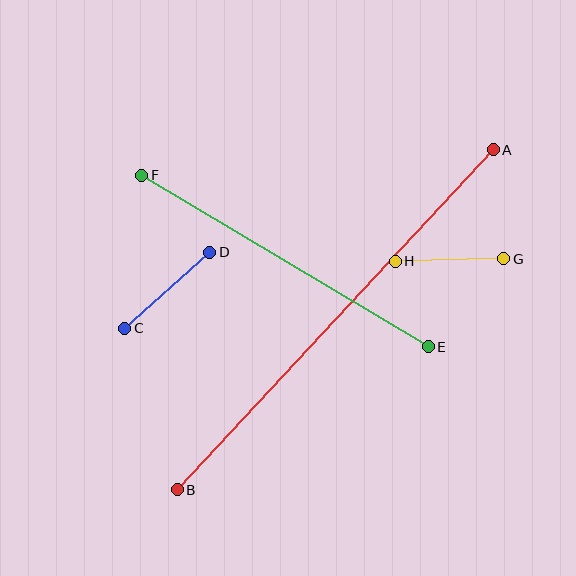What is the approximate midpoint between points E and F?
The midpoint is at approximately (285, 261) pixels.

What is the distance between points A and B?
The distance is approximately 464 pixels.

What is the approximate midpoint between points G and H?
The midpoint is at approximately (450, 260) pixels.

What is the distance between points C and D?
The distance is approximately 114 pixels.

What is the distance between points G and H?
The distance is approximately 109 pixels.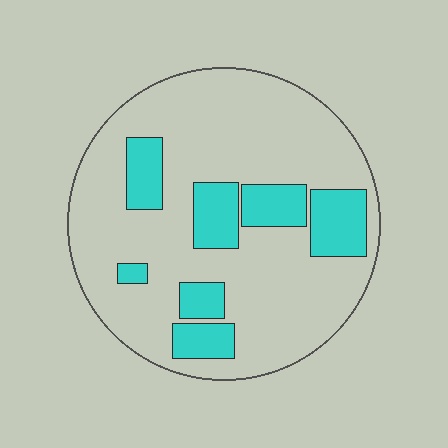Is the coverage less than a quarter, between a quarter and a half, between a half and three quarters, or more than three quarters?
Less than a quarter.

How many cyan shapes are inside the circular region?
7.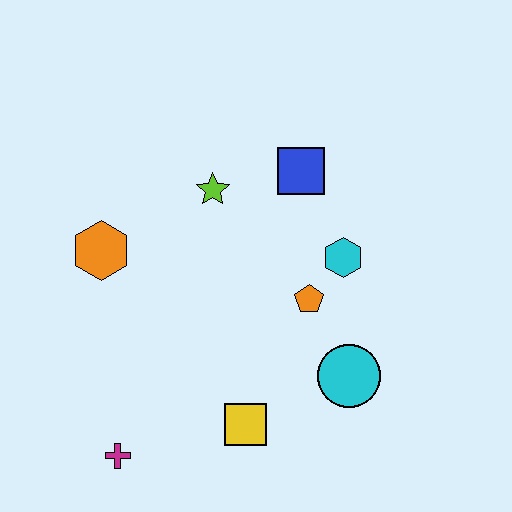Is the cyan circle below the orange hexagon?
Yes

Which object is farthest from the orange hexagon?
The cyan circle is farthest from the orange hexagon.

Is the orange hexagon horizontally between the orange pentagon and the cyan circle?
No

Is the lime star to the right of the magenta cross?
Yes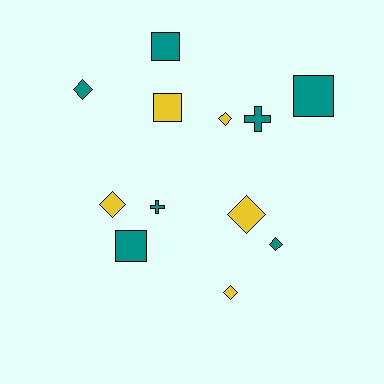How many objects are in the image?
There are 12 objects.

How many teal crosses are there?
There are 2 teal crosses.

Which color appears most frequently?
Teal, with 7 objects.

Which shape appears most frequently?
Diamond, with 6 objects.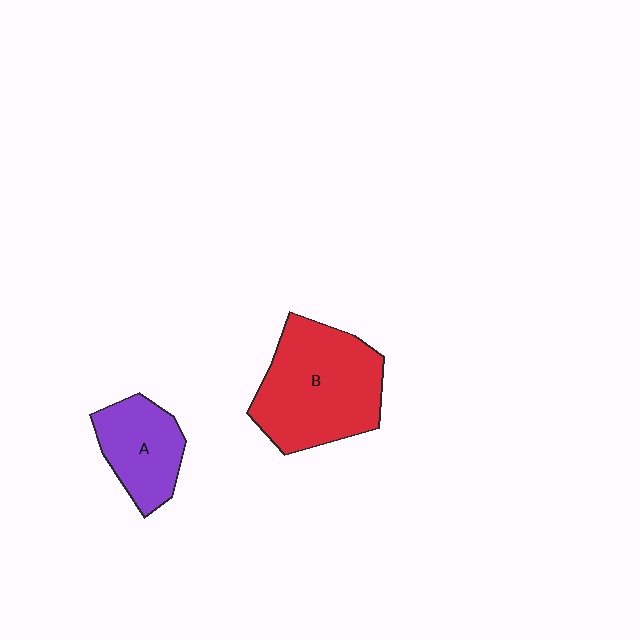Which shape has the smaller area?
Shape A (purple).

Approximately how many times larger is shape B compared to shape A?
Approximately 1.8 times.